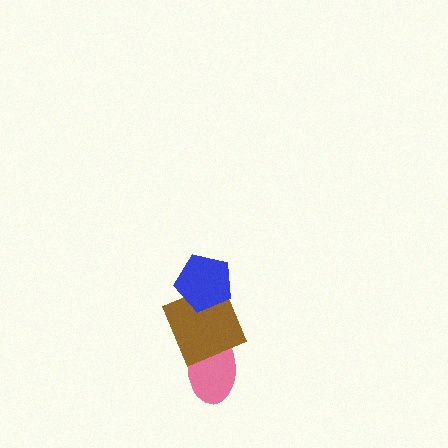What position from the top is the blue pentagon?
The blue pentagon is 1st from the top.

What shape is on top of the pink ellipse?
The brown square is on top of the pink ellipse.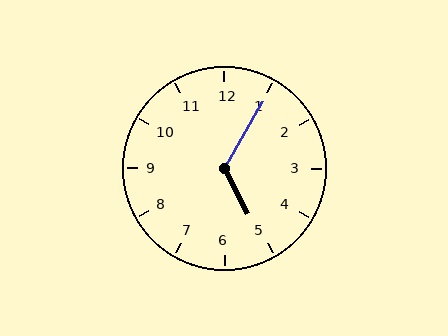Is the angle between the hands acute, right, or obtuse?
It is obtuse.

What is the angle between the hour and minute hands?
Approximately 122 degrees.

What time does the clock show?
5:05.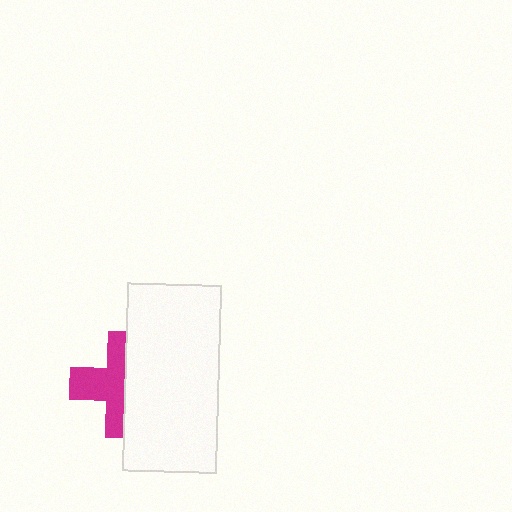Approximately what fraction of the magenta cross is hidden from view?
Roughly 48% of the magenta cross is hidden behind the white rectangle.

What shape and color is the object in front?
The object in front is a white rectangle.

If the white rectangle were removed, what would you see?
You would see the complete magenta cross.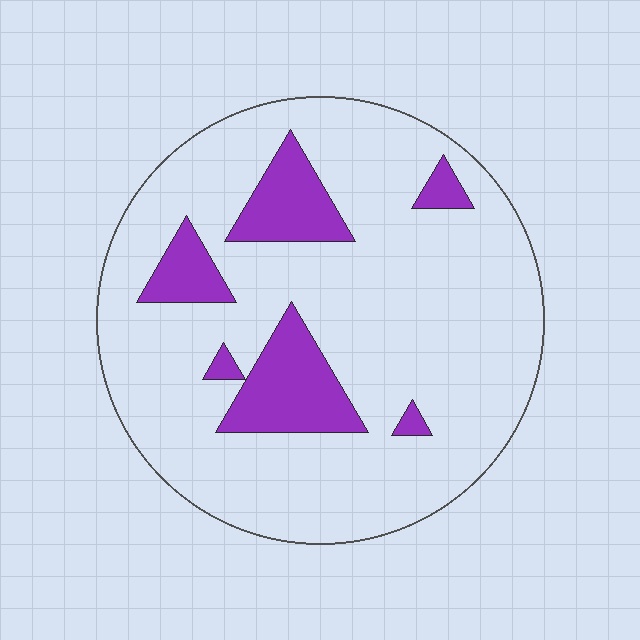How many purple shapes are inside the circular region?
6.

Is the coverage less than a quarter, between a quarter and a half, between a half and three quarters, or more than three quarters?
Less than a quarter.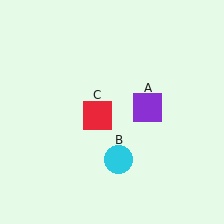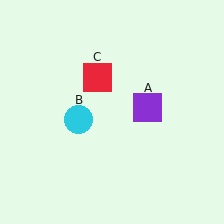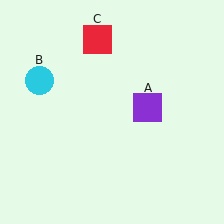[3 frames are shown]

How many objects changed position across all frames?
2 objects changed position: cyan circle (object B), red square (object C).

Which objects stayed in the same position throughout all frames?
Purple square (object A) remained stationary.